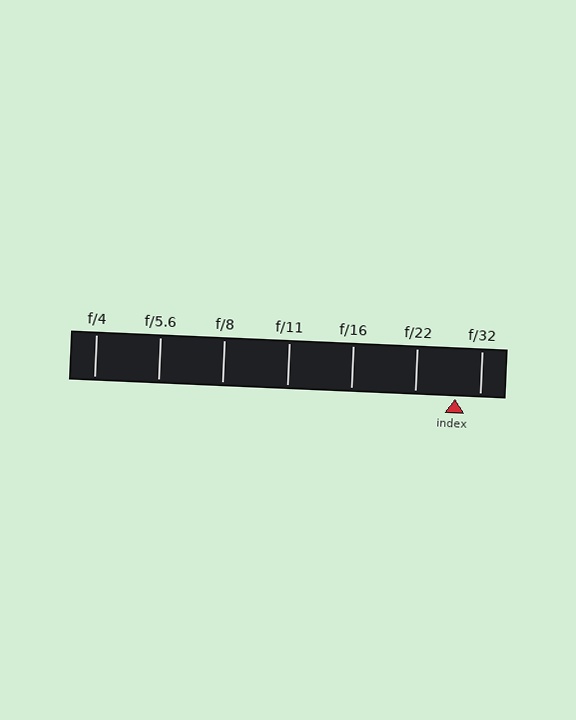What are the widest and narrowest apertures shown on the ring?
The widest aperture shown is f/4 and the narrowest is f/32.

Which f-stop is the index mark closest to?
The index mark is closest to f/32.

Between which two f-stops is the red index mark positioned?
The index mark is between f/22 and f/32.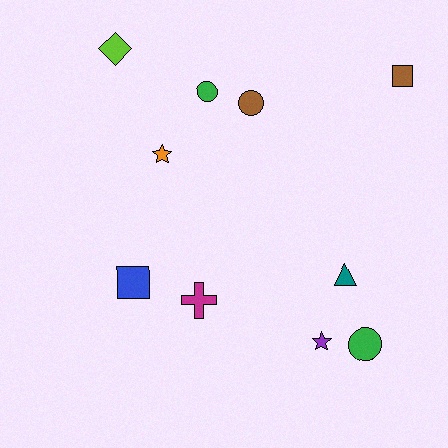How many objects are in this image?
There are 10 objects.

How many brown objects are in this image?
There are 2 brown objects.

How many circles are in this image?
There are 3 circles.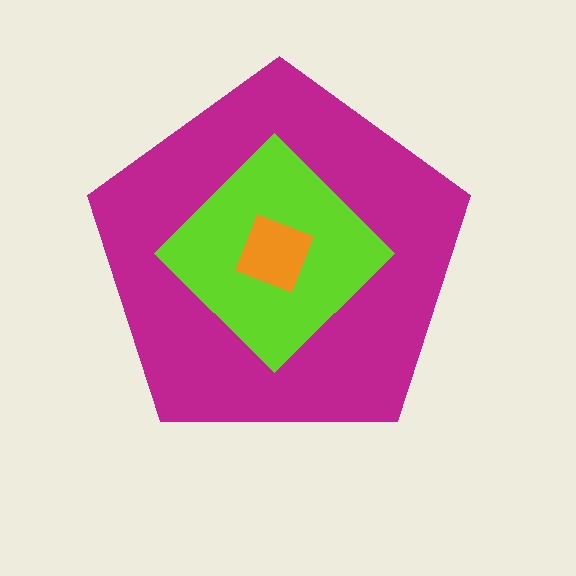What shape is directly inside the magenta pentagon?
The lime diamond.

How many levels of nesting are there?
3.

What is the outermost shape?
The magenta pentagon.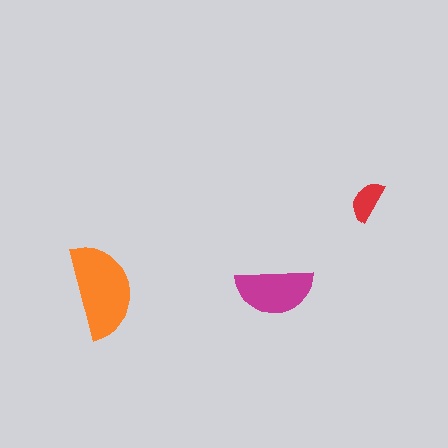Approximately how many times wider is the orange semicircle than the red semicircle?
About 2.5 times wider.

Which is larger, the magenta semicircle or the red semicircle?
The magenta one.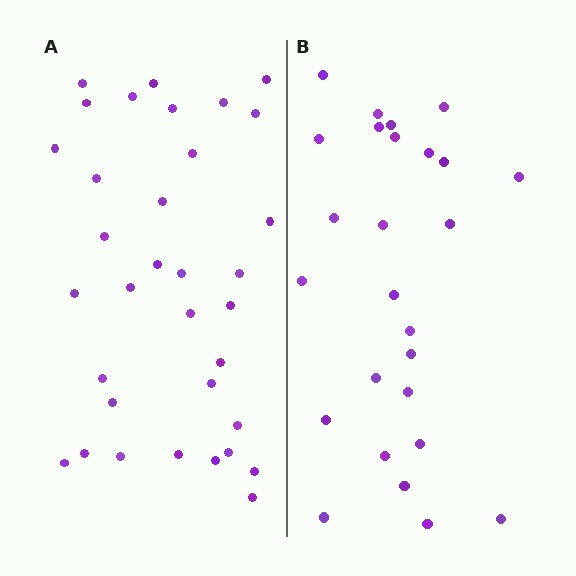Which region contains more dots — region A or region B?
Region A (the left region) has more dots.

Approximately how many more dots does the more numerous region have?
Region A has roughly 8 or so more dots than region B.